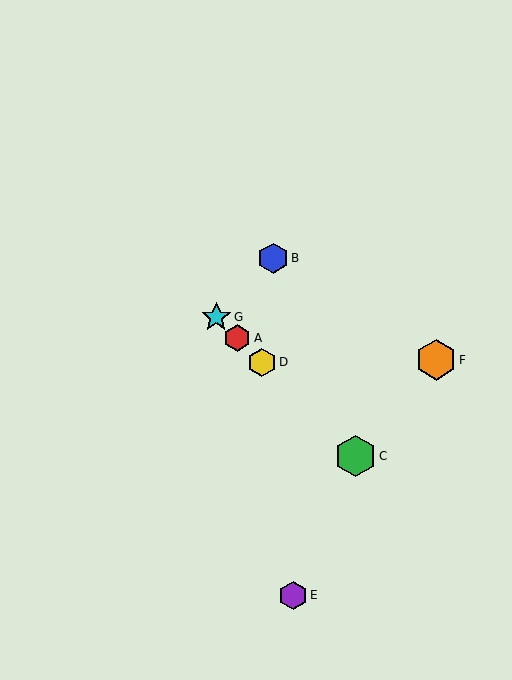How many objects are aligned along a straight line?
4 objects (A, C, D, G) are aligned along a straight line.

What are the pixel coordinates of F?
Object F is at (436, 360).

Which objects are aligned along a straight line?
Objects A, C, D, G are aligned along a straight line.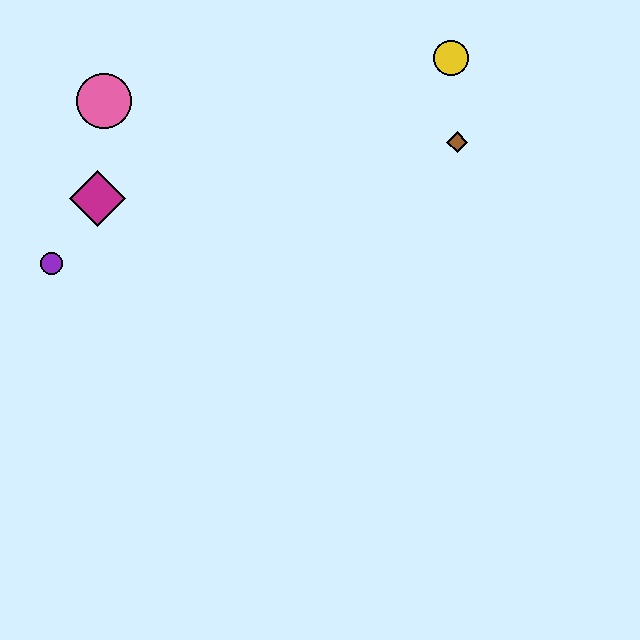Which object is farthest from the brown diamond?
The purple circle is farthest from the brown diamond.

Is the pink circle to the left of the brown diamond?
Yes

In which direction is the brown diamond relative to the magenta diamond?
The brown diamond is to the right of the magenta diamond.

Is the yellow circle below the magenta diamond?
No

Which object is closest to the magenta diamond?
The purple circle is closest to the magenta diamond.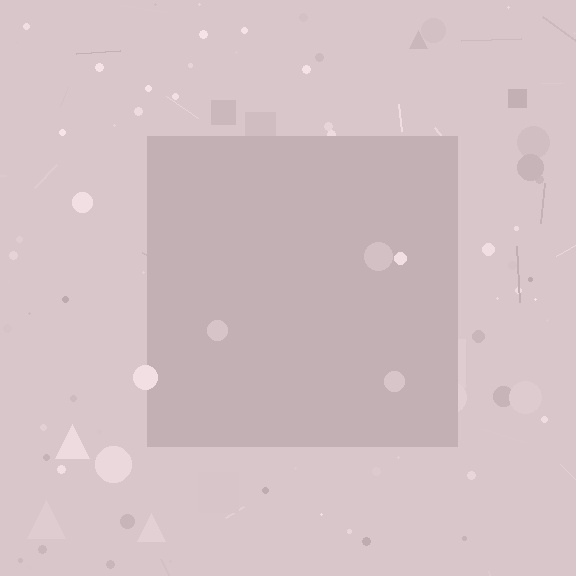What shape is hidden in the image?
A square is hidden in the image.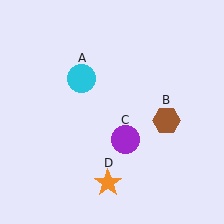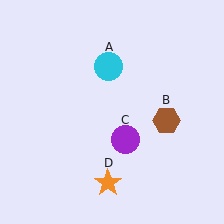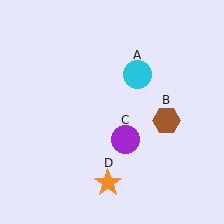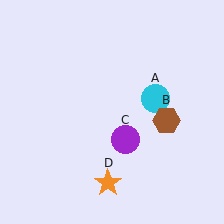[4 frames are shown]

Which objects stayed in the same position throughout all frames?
Brown hexagon (object B) and purple circle (object C) and orange star (object D) remained stationary.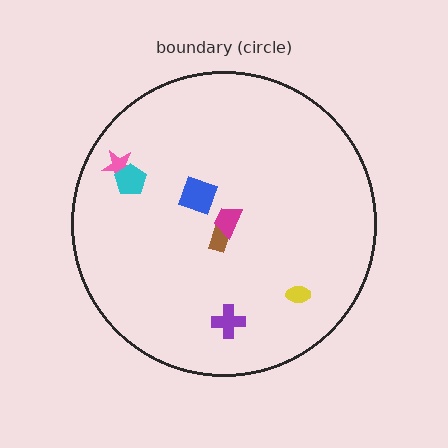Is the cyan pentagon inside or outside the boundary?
Inside.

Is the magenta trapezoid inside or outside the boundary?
Inside.